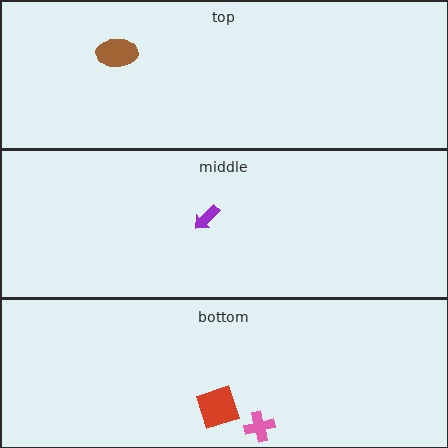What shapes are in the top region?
The brown ellipse.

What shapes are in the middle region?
The purple arrow.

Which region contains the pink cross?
The bottom region.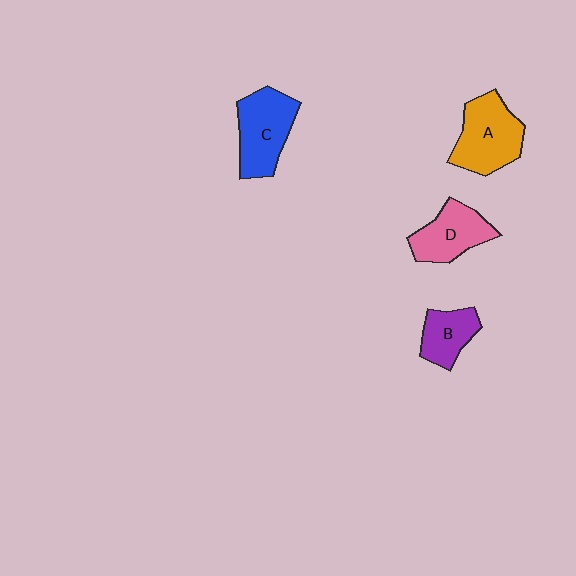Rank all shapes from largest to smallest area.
From largest to smallest: A (orange), C (blue), D (pink), B (purple).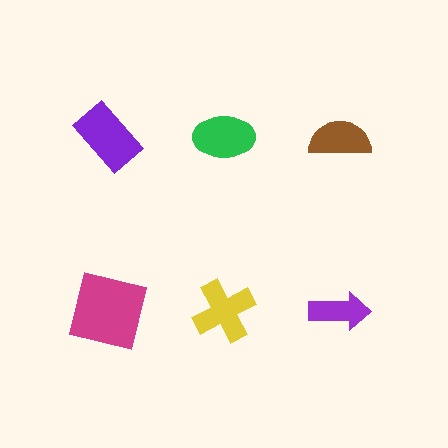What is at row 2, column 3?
A purple arrow.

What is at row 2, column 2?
A yellow cross.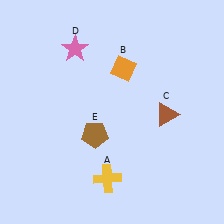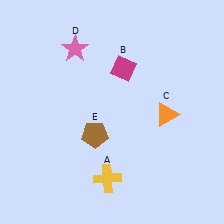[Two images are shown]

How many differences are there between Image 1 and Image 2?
There are 2 differences between the two images.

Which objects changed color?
B changed from orange to magenta. C changed from brown to orange.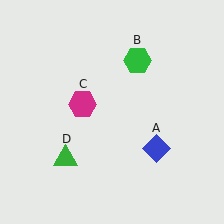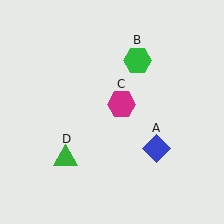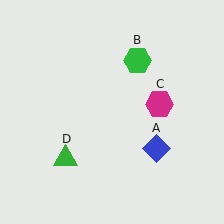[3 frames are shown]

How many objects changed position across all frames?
1 object changed position: magenta hexagon (object C).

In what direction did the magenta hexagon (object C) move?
The magenta hexagon (object C) moved right.